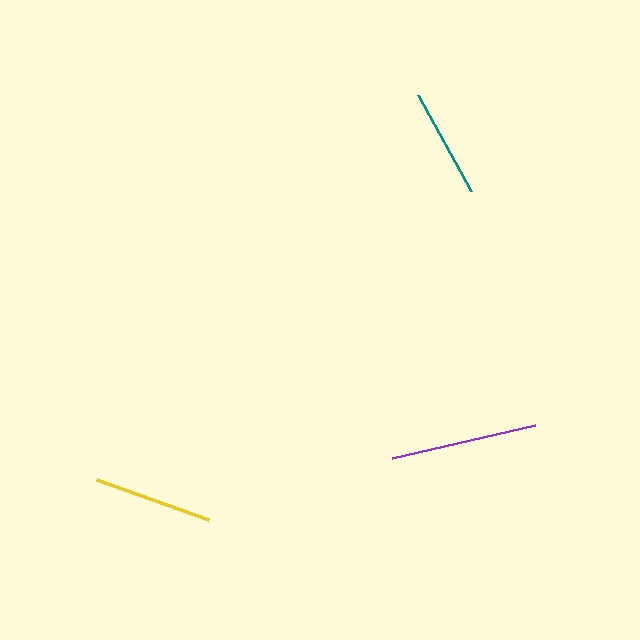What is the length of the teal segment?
The teal segment is approximately 110 pixels long.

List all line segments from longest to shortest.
From longest to shortest: purple, yellow, teal.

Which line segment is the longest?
The purple line is the longest at approximately 147 pixels.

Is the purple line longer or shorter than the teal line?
The purple line is longer than the teal line.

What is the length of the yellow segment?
The yellow segment is approximately 119 pixels long.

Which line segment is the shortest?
The teal line is the shortest at approximately 110 pixels.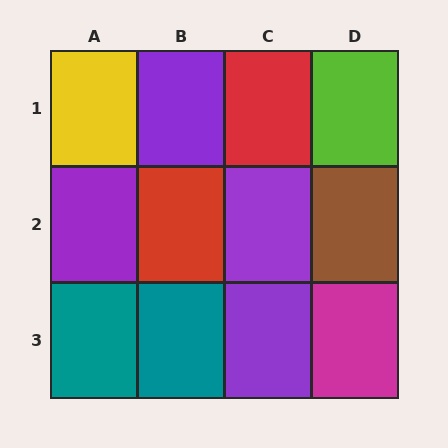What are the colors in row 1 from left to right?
Yellow, purple, red, lime.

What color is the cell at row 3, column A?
Teal.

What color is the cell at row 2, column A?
Purple.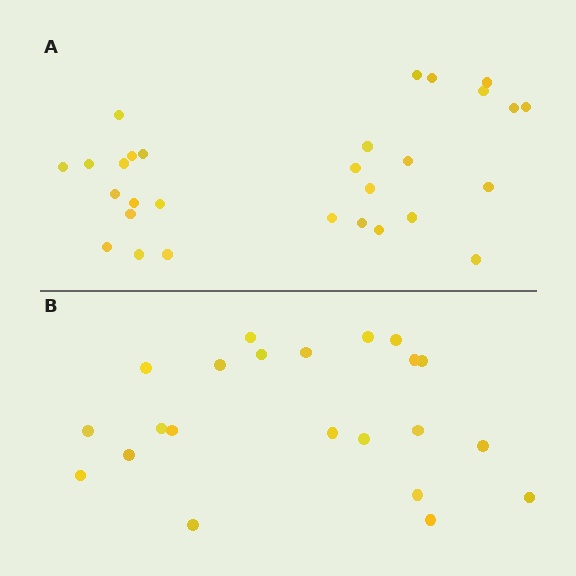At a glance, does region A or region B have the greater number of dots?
Region A (the top region) has more dots.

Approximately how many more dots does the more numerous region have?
Region A has roughly 8 or so more dots than region B.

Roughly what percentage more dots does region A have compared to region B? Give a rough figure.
About 30% more.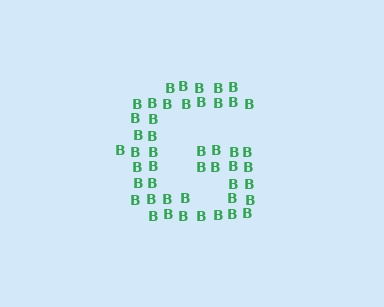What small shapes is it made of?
It is made of small letter B's.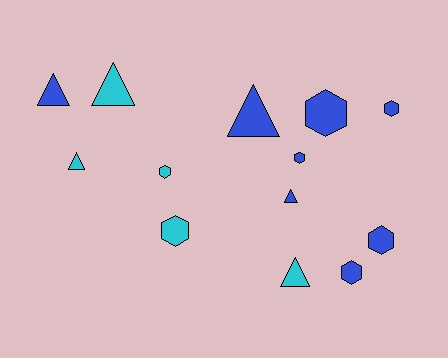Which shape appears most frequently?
Hexagon, with 7 objects.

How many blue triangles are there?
There are 3 blue triangles.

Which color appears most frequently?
Blue, with 8 objects.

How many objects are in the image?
There are 13 objects.